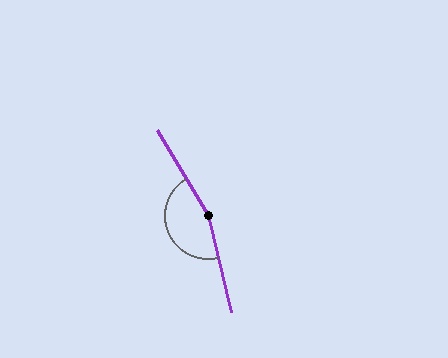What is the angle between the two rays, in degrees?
Approximately 162 degrees.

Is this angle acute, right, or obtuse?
It is obtuse.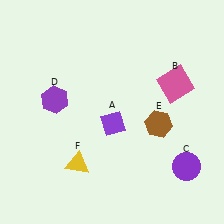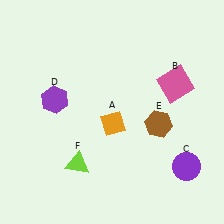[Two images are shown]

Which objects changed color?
A changed from purple to orange. F changed from yellow to lime.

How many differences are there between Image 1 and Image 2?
There are 2 differences between the two images.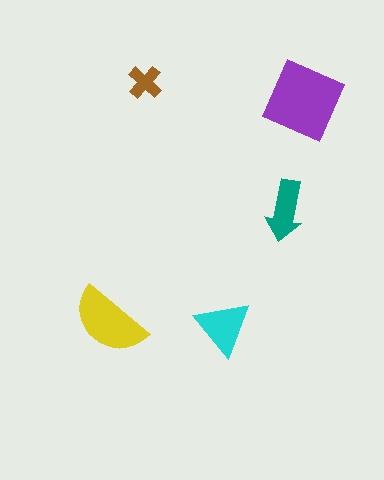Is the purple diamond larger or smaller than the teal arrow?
Larger.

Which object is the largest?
The purple diamond.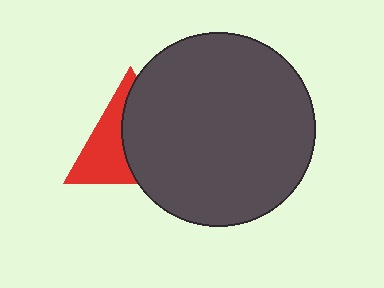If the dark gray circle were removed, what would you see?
You would see the complete red triangle.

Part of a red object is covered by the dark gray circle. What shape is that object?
It is a triangle.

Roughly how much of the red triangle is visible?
A small part of it is visible (roughly 44%).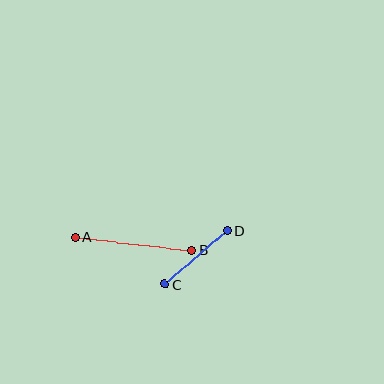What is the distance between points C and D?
The distance is approximately 82 pixels.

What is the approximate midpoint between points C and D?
The midpoint is at approximately (196, 257) pixels.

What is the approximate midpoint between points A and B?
The midpoint is at approximately (134, 243) pixels.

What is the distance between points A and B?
The distance is approximately 117 pixels.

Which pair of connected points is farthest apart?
Points A and B are farthest apart.